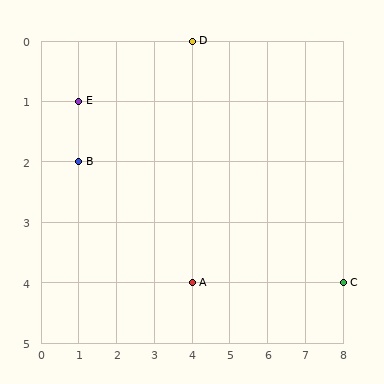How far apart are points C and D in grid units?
Points C and D are 4 columns and 4 rows apart (about 5.7 grid units diagonally).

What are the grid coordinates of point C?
Point C is at grid coordinates (8, 4).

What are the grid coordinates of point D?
Point D is at grid coordinates (4, 0).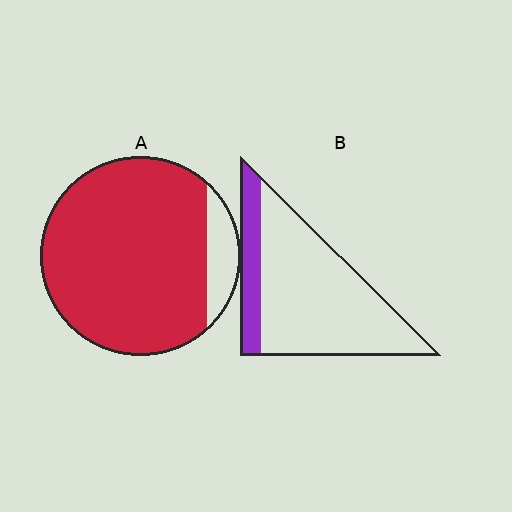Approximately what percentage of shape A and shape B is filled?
A is approximately 90% and B is approximately 20%.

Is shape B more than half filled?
No.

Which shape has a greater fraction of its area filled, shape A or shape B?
Shape A.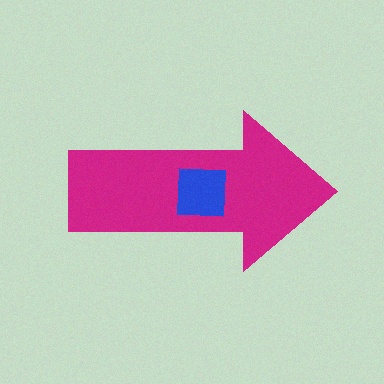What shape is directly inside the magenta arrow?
The blue square.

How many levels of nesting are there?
2.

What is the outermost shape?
The magenta arrow.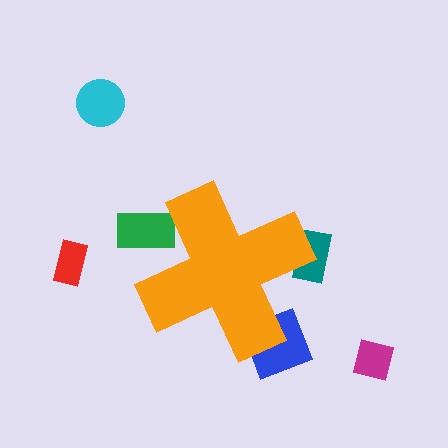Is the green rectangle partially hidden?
Yes, the green rectangle is partially hidden behind the orange cross.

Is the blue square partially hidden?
Yes, the blue square is partially hidden behind the orange cross.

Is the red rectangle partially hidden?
No, the red rectangle is fully visible.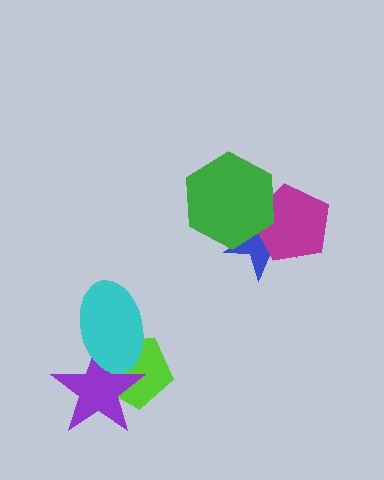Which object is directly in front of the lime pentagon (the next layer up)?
The purple star is directly in front of the lime pentagon.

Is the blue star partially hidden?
Yes, it is partially covered by another shape.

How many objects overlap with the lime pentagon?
2 objects overlap with the lime pentagon.